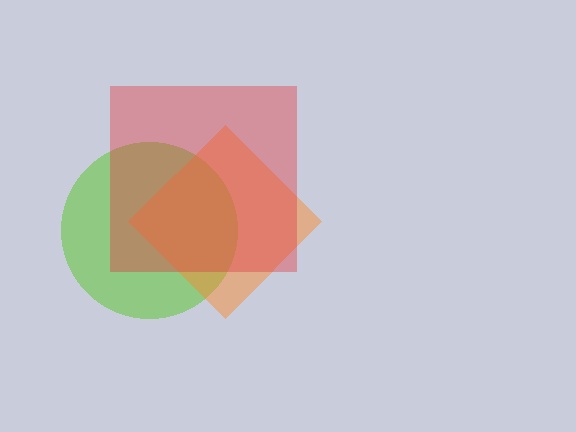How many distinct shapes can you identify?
There are 3 distinct shapes: a lime circle, an orange diamond, a red square.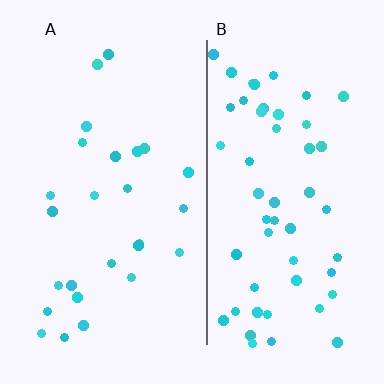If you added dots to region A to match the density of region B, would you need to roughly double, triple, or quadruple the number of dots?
Approximately double.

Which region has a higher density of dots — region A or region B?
B (the right).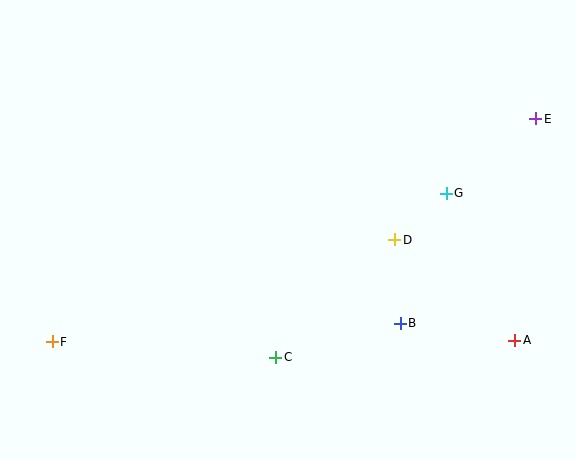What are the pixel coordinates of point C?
Point C is at (276, 357).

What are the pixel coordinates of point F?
Point F is at (52, 342).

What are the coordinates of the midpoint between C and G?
The midpoint between C and G is at (361, 275).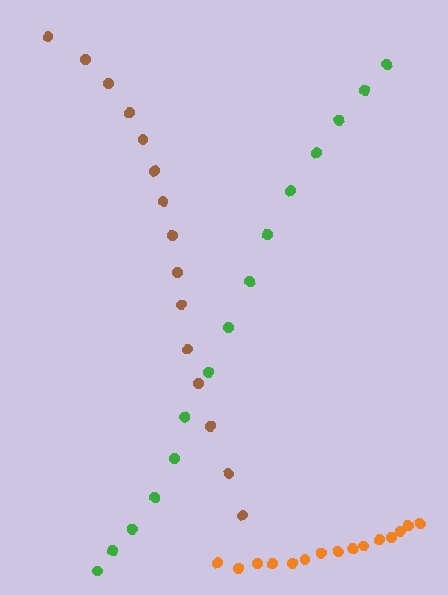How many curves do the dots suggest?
There are 3 distinct paths.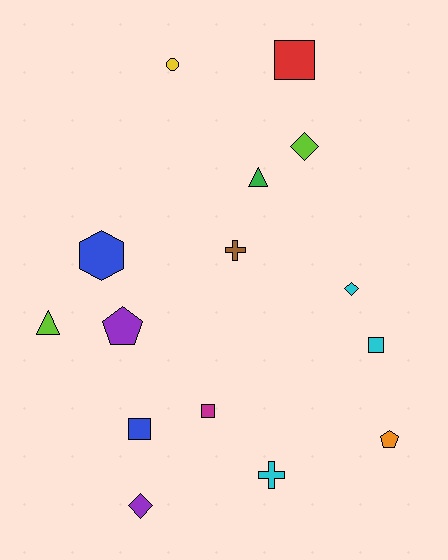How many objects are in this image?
There are 15 objects.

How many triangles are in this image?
There are 2 triangles.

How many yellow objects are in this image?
There is 1 yellow object.